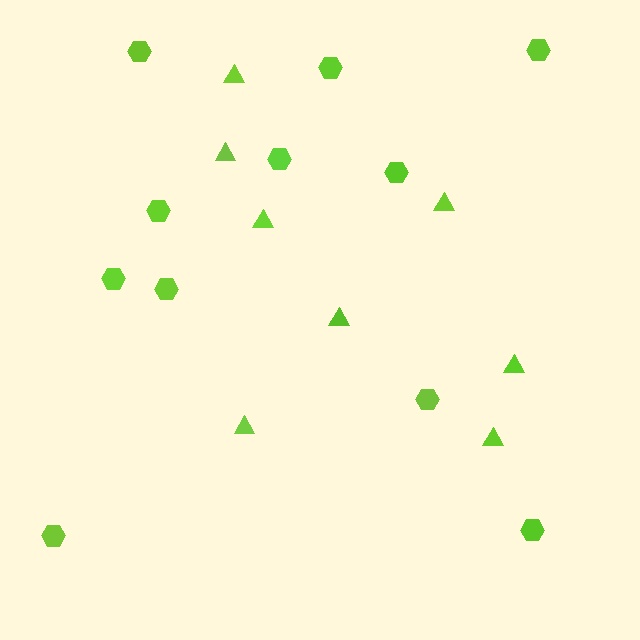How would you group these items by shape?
There are 2 groups: one group of hexagons (11) and one group of triangles (8).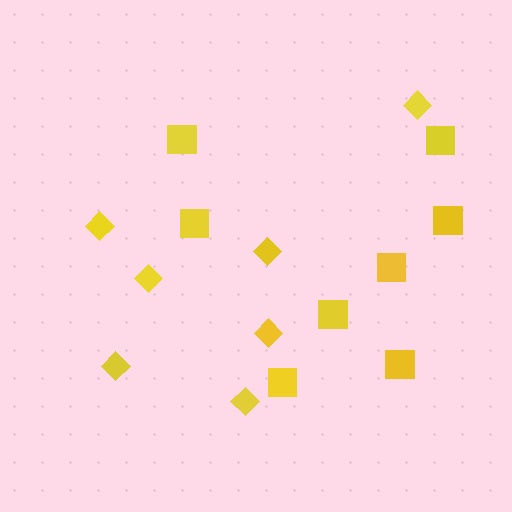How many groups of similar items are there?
There are 2 groups: one group of squares (8) and one group of diamonds (7).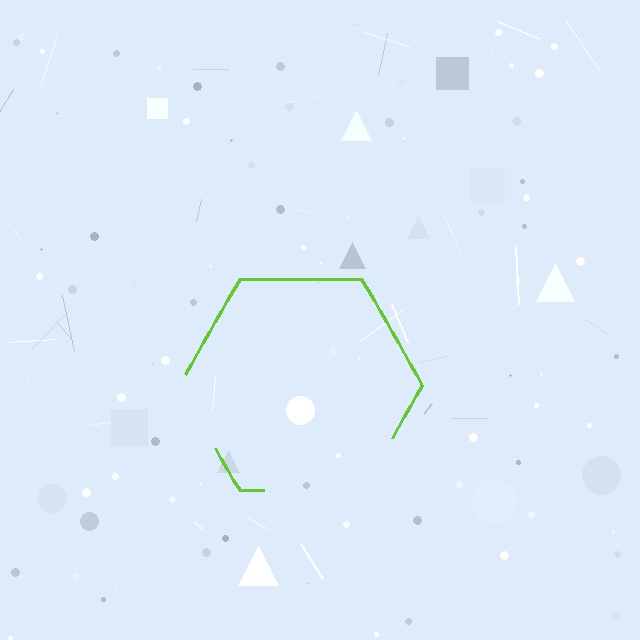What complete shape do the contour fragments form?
The contour fragments form a hexagon.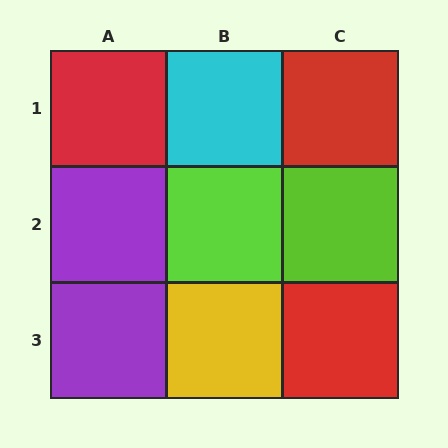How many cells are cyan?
1 cell is cyan.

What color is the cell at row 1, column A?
Red.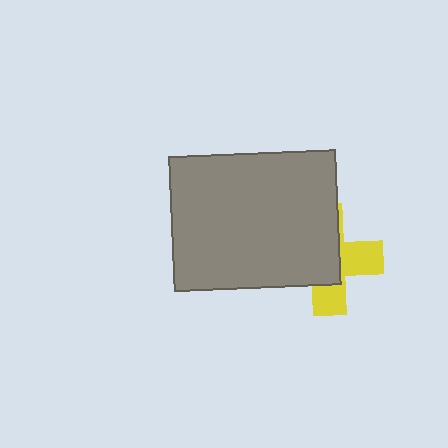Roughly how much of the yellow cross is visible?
A small part of it is visible (roughly 41%).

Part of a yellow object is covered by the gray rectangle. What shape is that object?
It is a cross.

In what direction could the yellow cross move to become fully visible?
The yellow cross could move toward the lower-right. That would shift it out from behind the gray rectangle entirely.